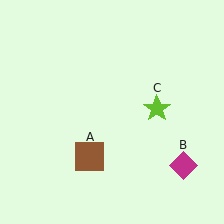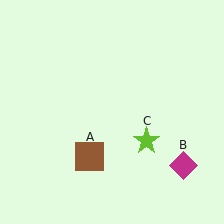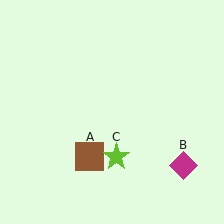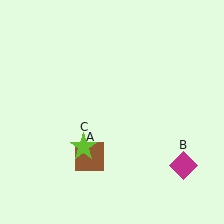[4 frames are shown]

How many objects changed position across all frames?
1 object changed position: lime star (object C).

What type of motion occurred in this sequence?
The lime star (object C) rotated clockwise around the center of the scene.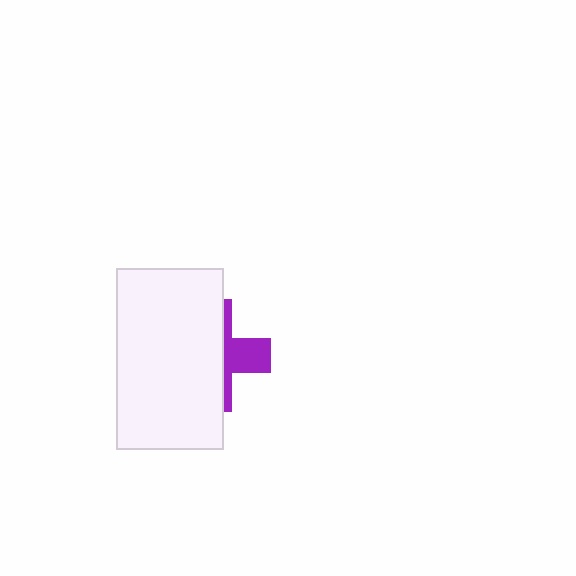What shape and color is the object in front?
The object in front is a white rectangle.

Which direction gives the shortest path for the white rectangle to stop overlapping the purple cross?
Moving left gives the shortest separation.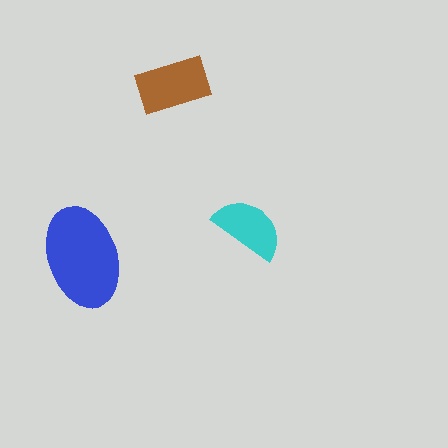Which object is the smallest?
The cyan semicircle.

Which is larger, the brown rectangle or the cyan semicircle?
The brown rectangle.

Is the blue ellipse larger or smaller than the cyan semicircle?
Larger.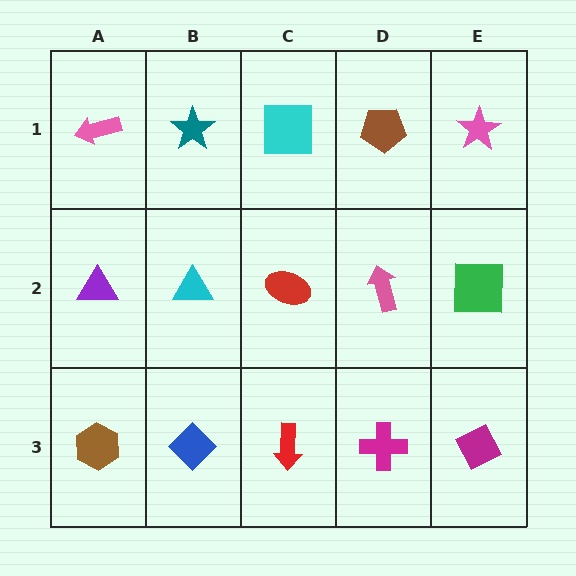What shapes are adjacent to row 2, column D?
A brown pentagon (row 1, column D), a magenta cross (row 3, column D), a red ellipse (row 2, column C), a green square (row 2, column E).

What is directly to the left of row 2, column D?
A red ellipse.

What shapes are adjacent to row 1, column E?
A green square (row 2, column E), a brown pentagon (row 1, column D).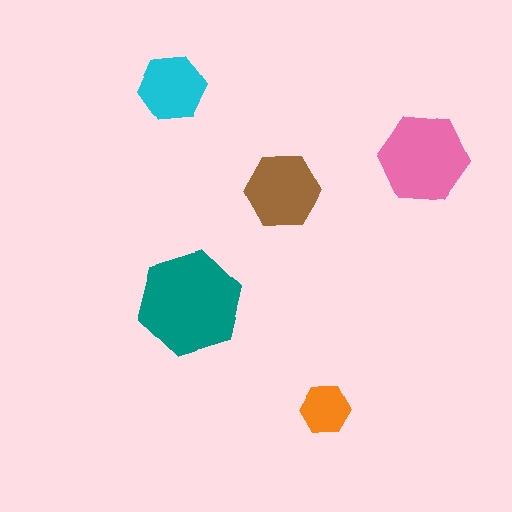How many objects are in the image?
There are 5 objects in the image.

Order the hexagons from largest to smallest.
the teal one, the pink one, the brown one, the cyan one, the orange one.